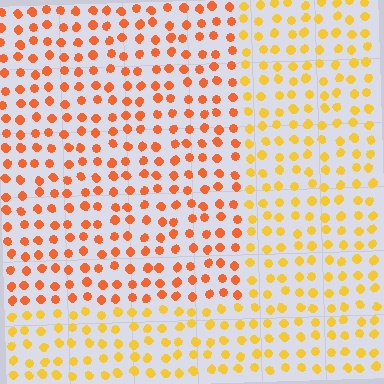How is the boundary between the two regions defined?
The boundary is defined purely by a slight shift in hue (about 31 degrees). Spacing, size, and orientation are identical on both sides.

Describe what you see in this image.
The image is filled with small yellow elements in a uniform arrangement. A rectangle-shaped region is visible where the elements are tinted to a slightly different hue, forming a subtle color boundary.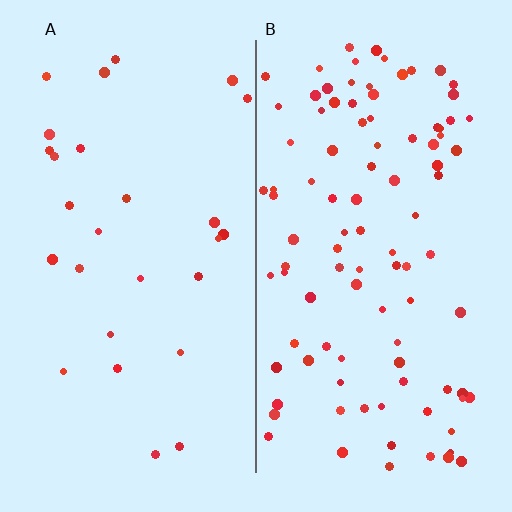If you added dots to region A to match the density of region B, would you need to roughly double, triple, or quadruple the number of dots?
Approximately quadruple.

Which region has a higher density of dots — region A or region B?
B (the right).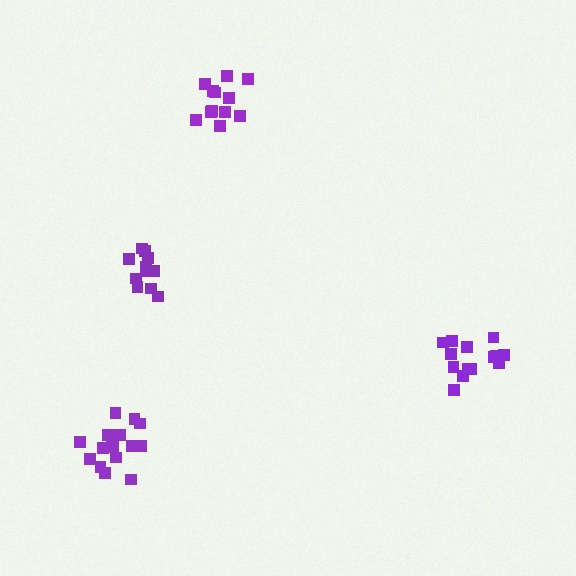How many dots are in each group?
Group 1: 11 dots, Group 2: 16 dots, Group 3: 14 dots, Group 4: 12 dots (53 total).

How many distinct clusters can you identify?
There are 4 distinct clusters.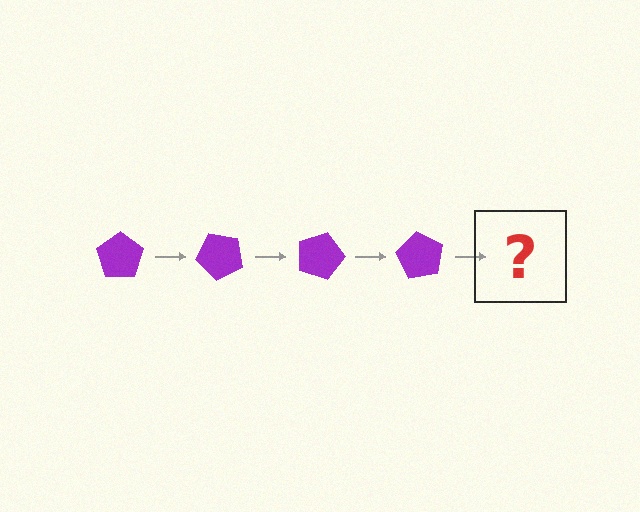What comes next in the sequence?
The next element should be a purple pentagon rotated 180 degrees.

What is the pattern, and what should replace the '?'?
The pattern is that the pentagon rotates 45 degrees each step. The '?' should be a purple pentagon rotated 180 degrees.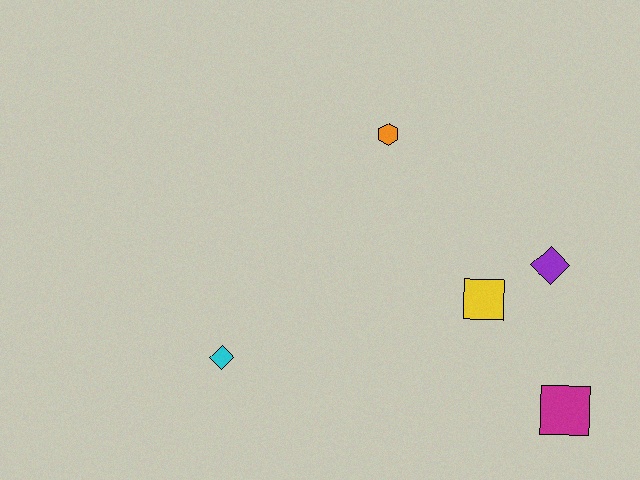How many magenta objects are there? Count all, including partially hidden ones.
There is 1 magenta object.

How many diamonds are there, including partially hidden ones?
There are 2 diamonds.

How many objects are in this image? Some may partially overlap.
There are 5 objects.